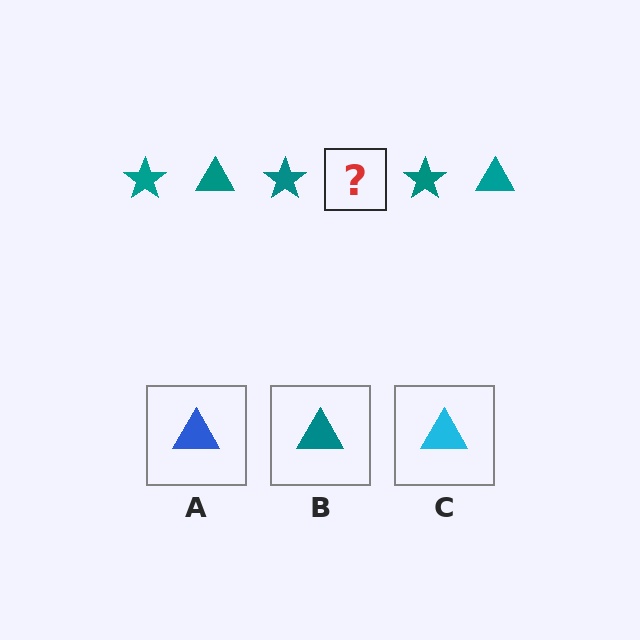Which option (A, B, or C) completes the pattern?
B.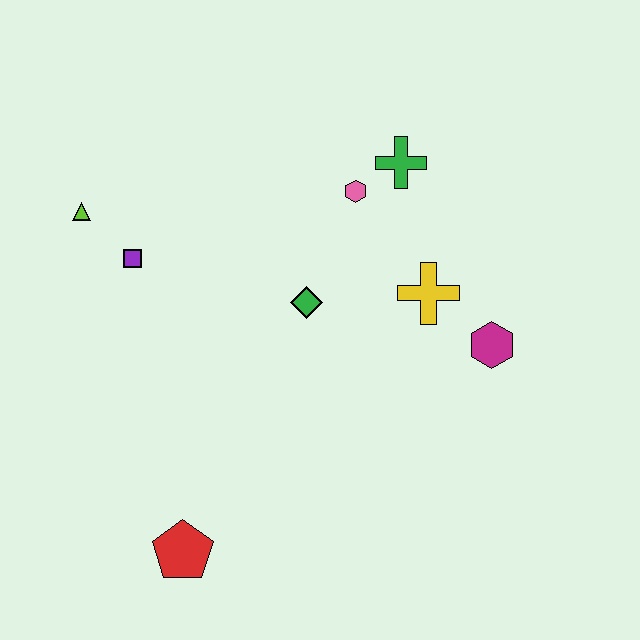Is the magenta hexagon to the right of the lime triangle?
Yes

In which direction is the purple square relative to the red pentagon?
The purple square is above the red pentagon.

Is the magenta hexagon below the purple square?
Yes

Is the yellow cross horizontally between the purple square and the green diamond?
No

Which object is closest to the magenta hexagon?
The yellow cross is closest to the magenta hexagon.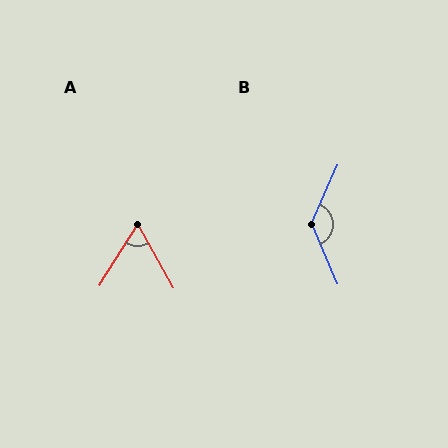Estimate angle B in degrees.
Approximately 133 degrees.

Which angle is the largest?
B, at approximately 133 degrees.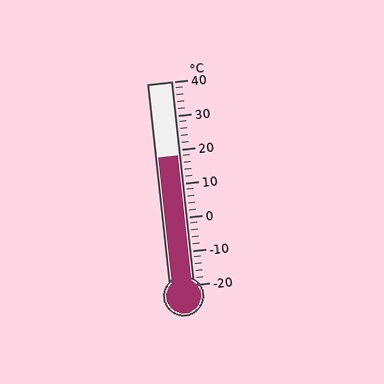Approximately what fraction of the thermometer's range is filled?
The thermometer is filled to approximately 65% of its range.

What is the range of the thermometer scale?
The thermometer scale ranges from -20°C to 40°C.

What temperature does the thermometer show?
The thermometer shows approximately 18°C.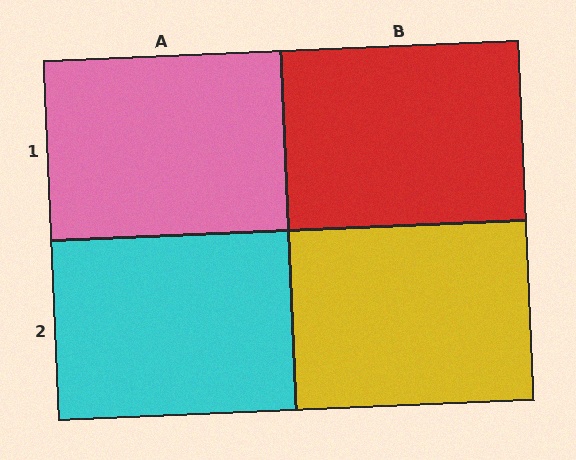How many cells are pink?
1 cell is pink.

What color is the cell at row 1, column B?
Red.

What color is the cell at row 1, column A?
Pink.